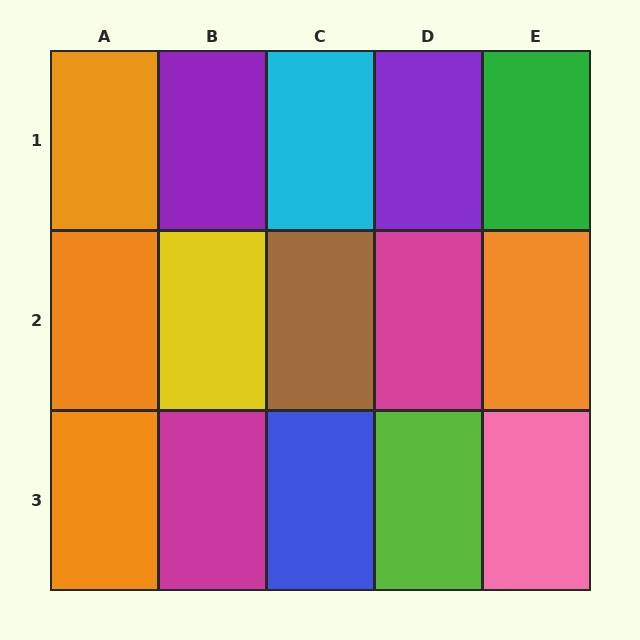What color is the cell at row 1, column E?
Green.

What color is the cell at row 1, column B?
Purple.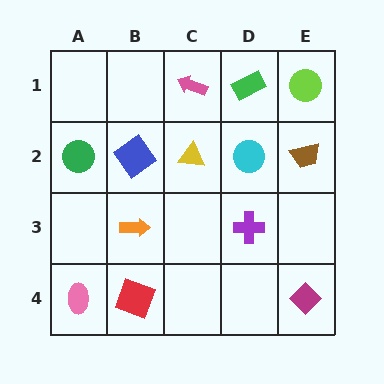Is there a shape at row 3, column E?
No, that cell is empty.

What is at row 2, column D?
A cyan circle.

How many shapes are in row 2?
5 shapes.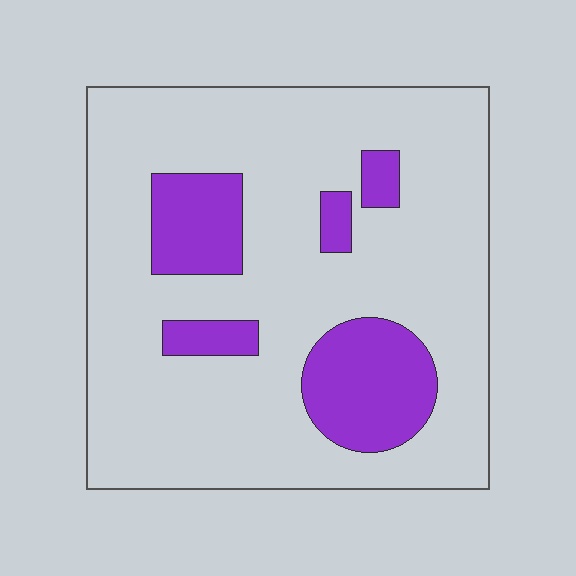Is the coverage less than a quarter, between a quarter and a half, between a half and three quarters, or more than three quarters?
Less than a quarter.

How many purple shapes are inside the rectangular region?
5.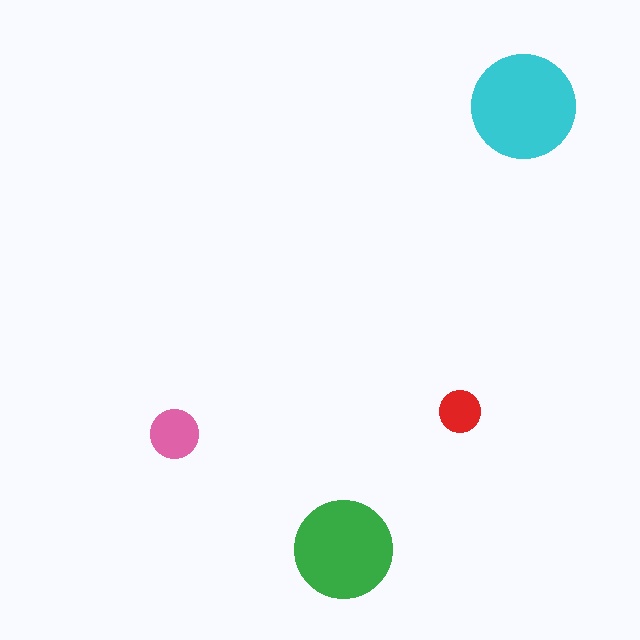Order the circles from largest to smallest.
the cyan one, the green one, the pink one, the red one.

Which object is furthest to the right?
The cyan circle is rightmost.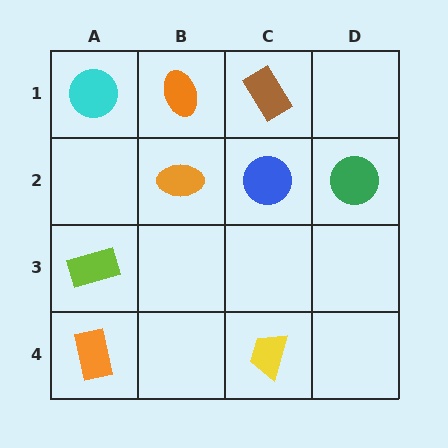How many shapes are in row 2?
3 shapes.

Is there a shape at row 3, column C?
No, that cell is empty.